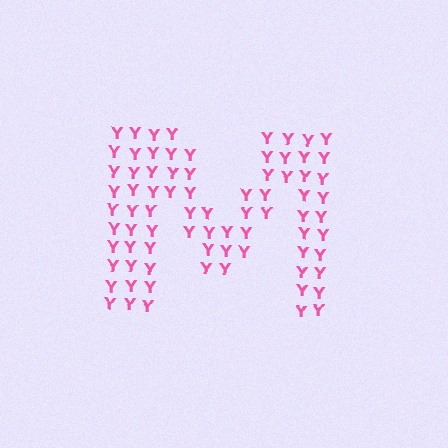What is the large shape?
The large shape is the letter M.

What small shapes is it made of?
It is made of small letter Y's.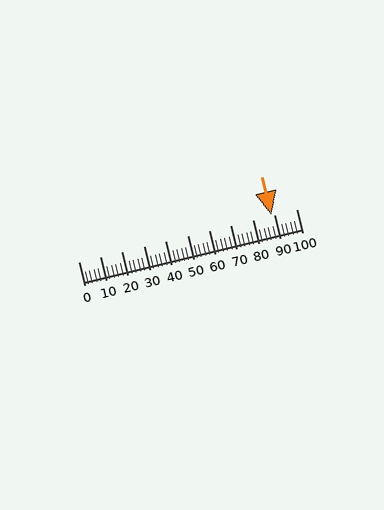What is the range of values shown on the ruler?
The ruler shows values from 0 to 100.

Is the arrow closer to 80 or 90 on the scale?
The arrow is closer to 90.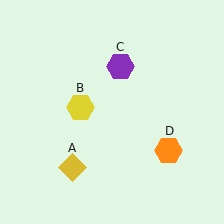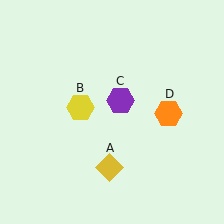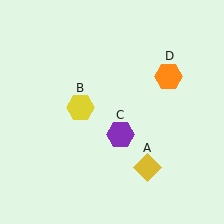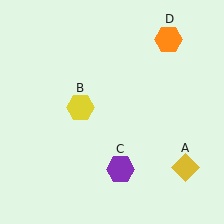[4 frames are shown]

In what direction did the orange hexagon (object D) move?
The orange hexagon (object D) moved up.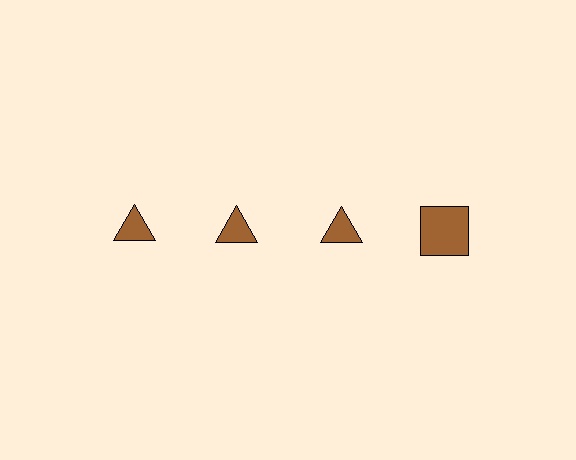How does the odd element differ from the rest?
It has a different shape: square instead of triangle.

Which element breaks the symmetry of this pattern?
The brown square in the top row, second from right column breaks the symmetry. All other shapes are brown triangles.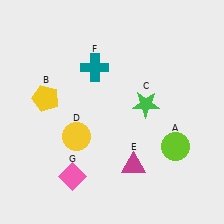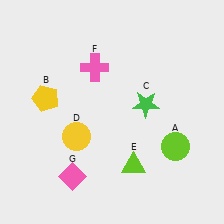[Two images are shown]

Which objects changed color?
E changed from magenta to lime. F changed from teal to pink.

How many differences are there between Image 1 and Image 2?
There are 2 differences between the two images.